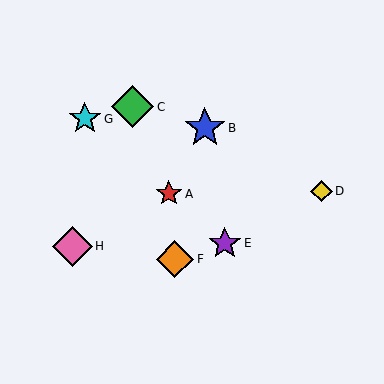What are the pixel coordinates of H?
Object H is at (72, 247).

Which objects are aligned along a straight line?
Objects A, E, G are aligned along a straight line.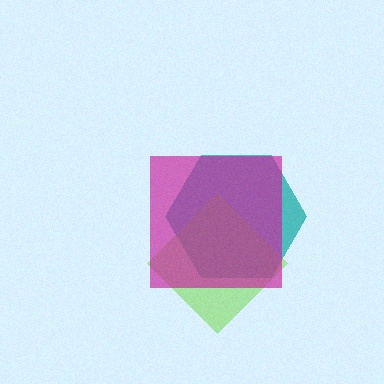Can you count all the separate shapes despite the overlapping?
Yes, there are 3 separate shapes.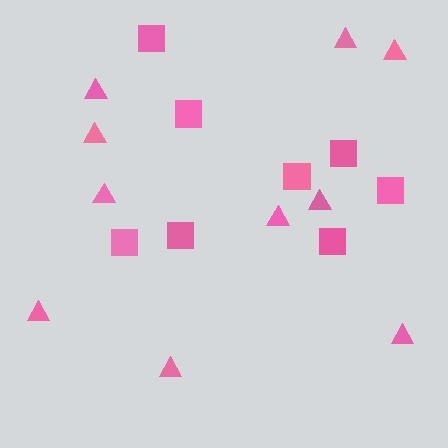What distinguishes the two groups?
There are 2 groups: one group of squares (8) and one group of triangles (10).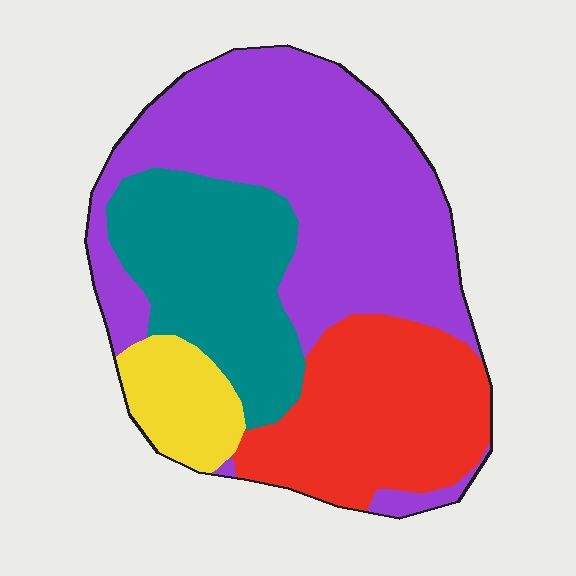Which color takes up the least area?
Yellow, at roughly 10%.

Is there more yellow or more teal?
Teal.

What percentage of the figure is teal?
Teal covers roughly 25% of the figure.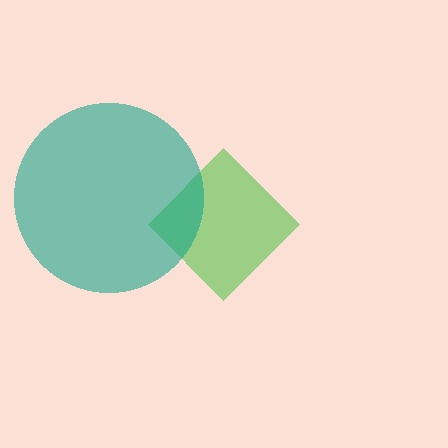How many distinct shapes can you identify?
There are 2 distinct shapes: a green diamond, a teal circle.